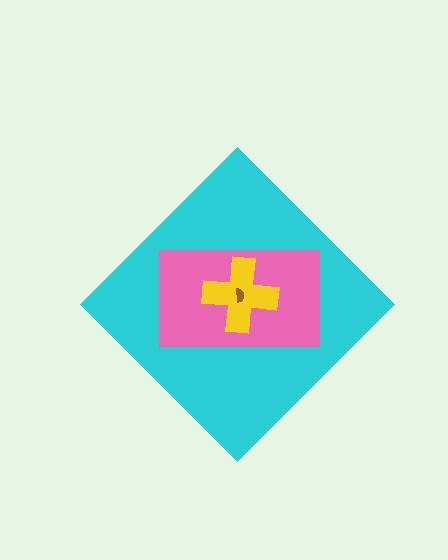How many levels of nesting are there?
4.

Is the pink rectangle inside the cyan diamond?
Yes.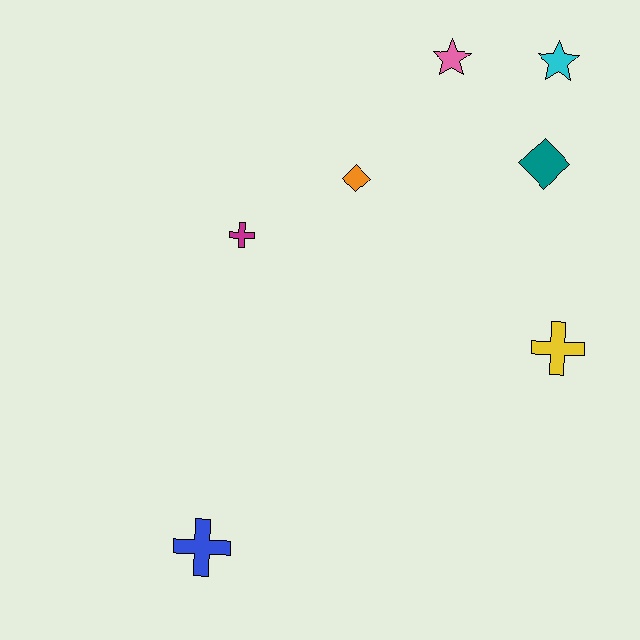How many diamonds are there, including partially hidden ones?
There are 2 diamonds.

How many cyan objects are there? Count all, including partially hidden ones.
There is 1 cyan object.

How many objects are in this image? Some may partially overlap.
There are 7 objects.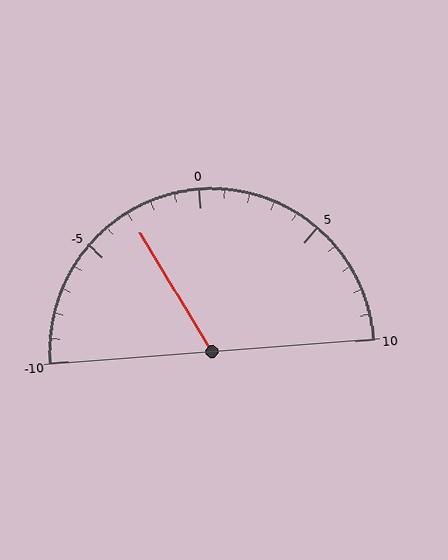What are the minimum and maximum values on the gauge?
The gauge ranges from -10 to 10.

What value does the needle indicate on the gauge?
The needle indicates approximately -3.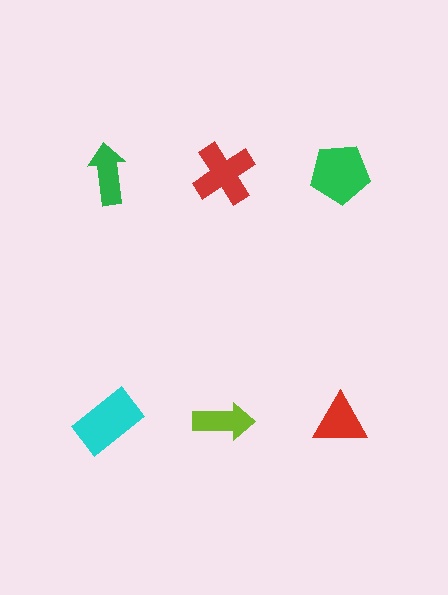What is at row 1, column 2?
A red cross.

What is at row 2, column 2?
A lime arrow.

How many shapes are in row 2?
3 shapes.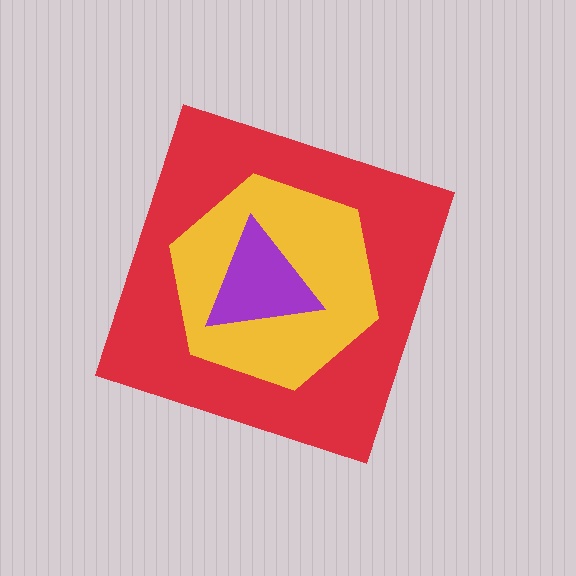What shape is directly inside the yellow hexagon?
The purple triangle.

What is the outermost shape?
The red diamond.